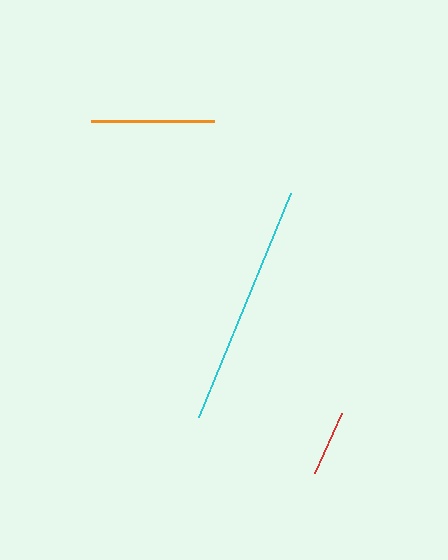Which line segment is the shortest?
The red line is the shortest at approximately 65 pixels.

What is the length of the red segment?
The red segment is approximately 65 pixels long.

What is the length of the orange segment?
The orange segment is approximately 123 pixels long.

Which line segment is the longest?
The cyan line is the longest at approximately 242 pixels.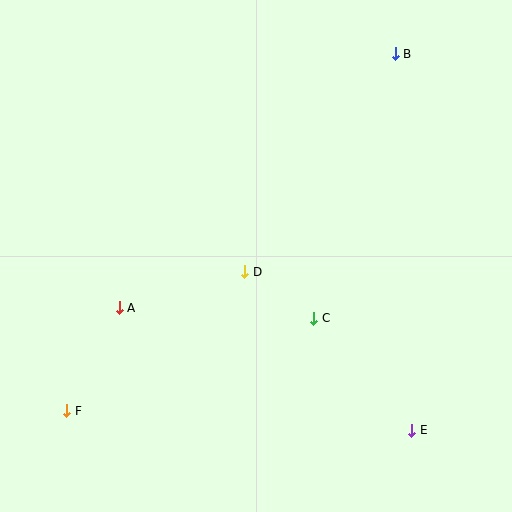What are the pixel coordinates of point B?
Point B is at (395, 54).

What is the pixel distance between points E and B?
The distance between E and B is 377 pixels.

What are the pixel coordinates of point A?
Point A is at (119, 308).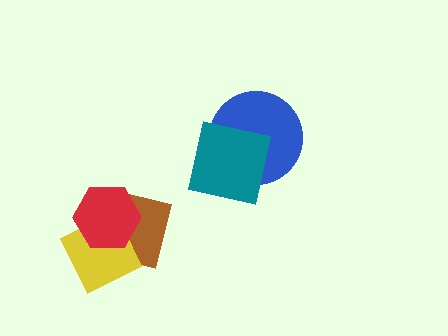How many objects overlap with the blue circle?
1 object overlaps with the blue circle.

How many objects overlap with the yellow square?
2 objects overlap with the yellow square.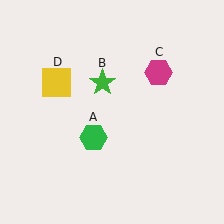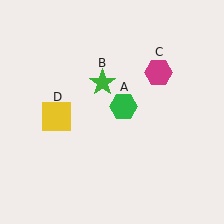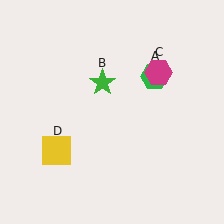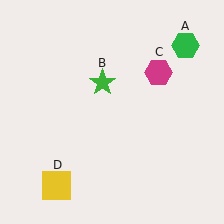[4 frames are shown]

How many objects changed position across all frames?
2 objects changed position: green hexagon (object A), yellow square (object D).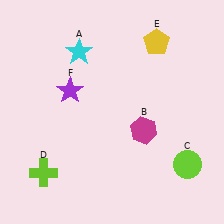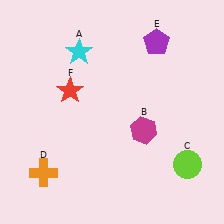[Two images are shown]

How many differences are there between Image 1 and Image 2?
There are 3 differences between the two images.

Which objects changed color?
D changed from lime to orange. E changed from yellow to purple. F changed from purple to red.